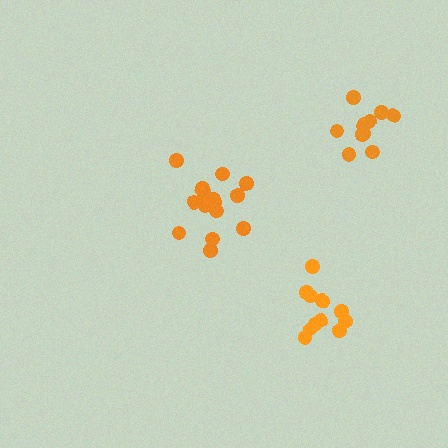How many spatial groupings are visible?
There are 3 spatial groupings.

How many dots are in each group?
Group 1: 11 dots, Group 2: 15 dots, Group 3: 11 dots (37 total).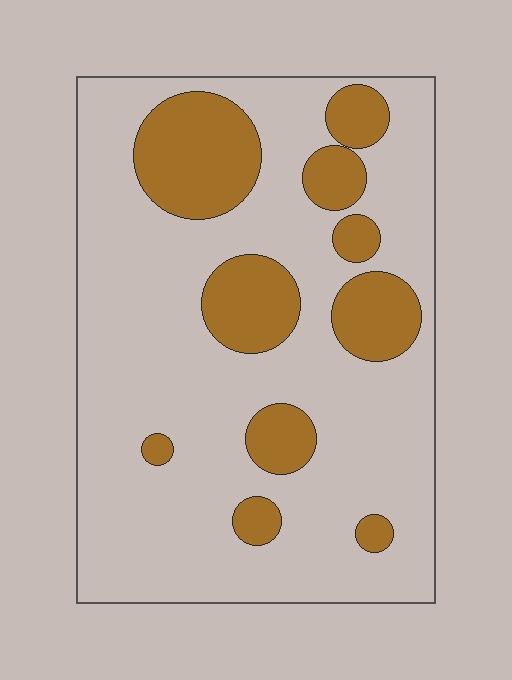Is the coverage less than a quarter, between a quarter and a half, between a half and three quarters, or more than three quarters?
Less than a quarter.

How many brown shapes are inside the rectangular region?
10.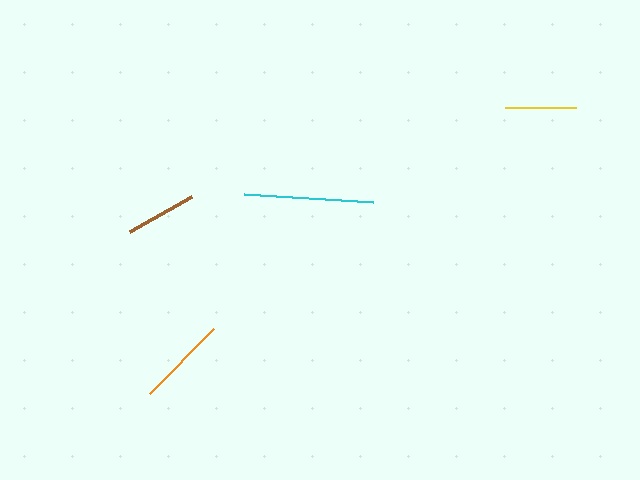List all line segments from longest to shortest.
From longest to shortest: cyan, orange, yellow, brown.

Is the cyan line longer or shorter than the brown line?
The cyan line is longer than the brown line.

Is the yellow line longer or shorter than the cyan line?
The cyan line is longer than the yellow line.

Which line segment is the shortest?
The brown line is the shortest at approximately 71 pixels.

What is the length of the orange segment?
The orange segment is approximately 91 pixels long.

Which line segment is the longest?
The cyan line is the longest at approximately 130 pixels.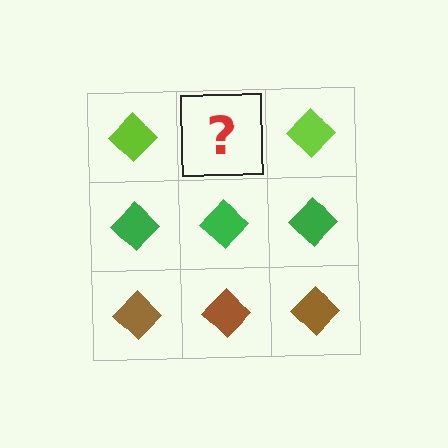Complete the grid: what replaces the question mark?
The question mark should be replaced with a lime diamond.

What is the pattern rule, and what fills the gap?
The rule is that each row has a consistent color. The gap should be filled with a lime diamond.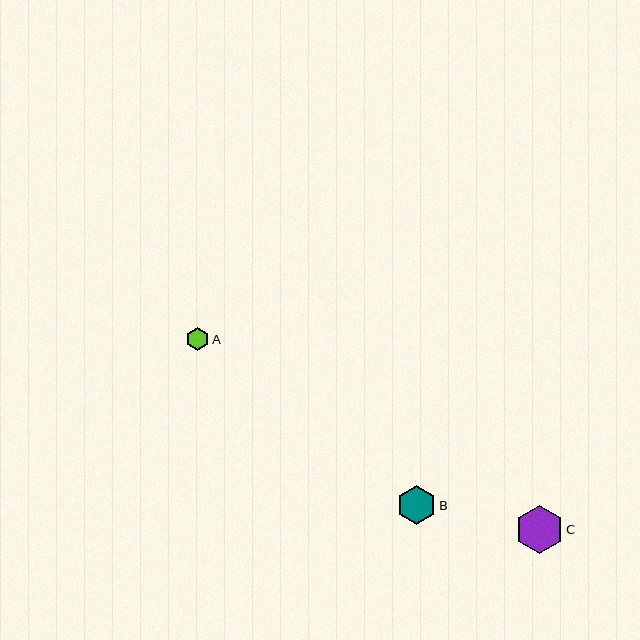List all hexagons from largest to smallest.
From largest to smallest: C, B, A.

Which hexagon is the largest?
Hexagon C is the largest with a size of approximately 48 pixels.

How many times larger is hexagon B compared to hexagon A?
Hexagon B is approximately 1.7 times the size of hexagon A.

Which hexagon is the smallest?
Hexagon A is the smallest with a size of approximately 23 pixels.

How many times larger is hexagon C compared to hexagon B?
Hexagon C is approximately 1.2 times the size of hexagon B.